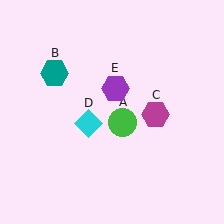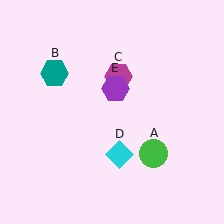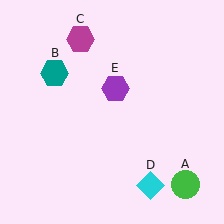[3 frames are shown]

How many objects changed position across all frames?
3 objects changed position: green circle (object A), magenta hexagon (object C), cyan diamond (object D).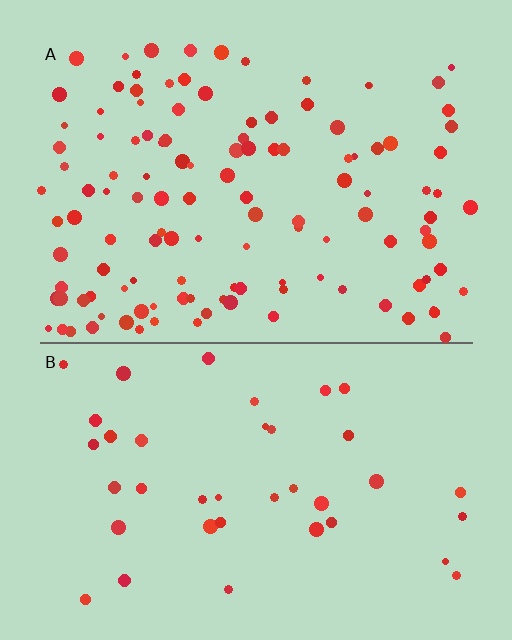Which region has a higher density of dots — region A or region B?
A (the top).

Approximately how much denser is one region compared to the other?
Approximately 3.1× — region A over region B.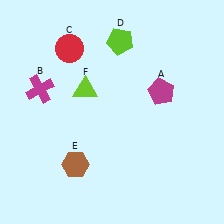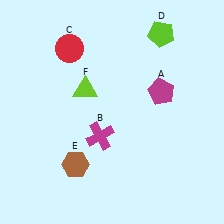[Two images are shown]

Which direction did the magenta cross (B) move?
The magenta cross (B) moved right.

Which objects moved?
The objects that moved are: the magenta cross (B), the lime pentagon (D).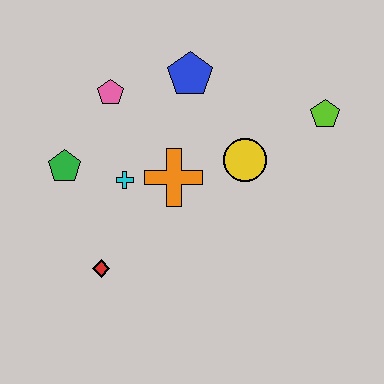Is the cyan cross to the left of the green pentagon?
No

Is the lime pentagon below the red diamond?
No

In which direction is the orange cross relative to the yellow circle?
The orange cross is to the left of the yellow circle.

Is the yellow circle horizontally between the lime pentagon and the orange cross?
Yes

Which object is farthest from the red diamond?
The lime pentagon is farthest from the red diamond.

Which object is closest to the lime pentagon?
The yellow circle is closest to the lime pentagon.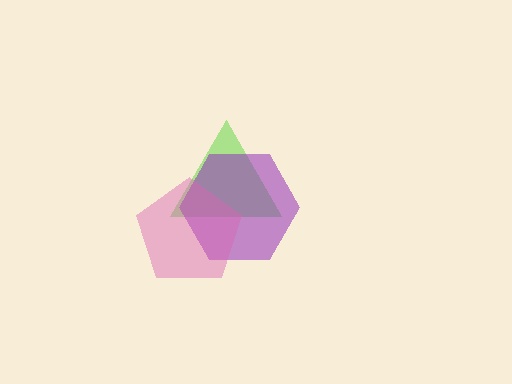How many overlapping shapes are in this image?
There are 3 overlapping shapes in the image.